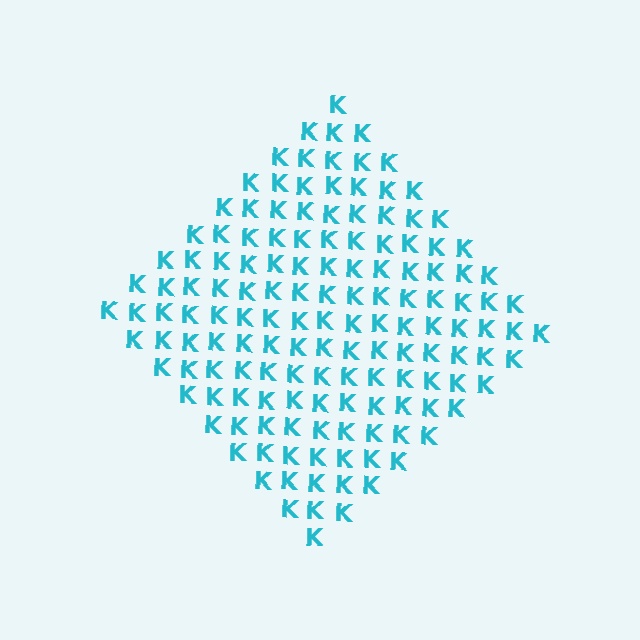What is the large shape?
The large shape is a diamond.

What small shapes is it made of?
It is made of small letter K's.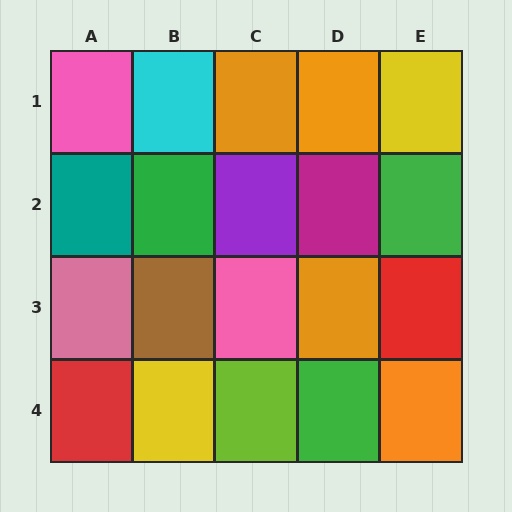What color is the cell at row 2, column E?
Green.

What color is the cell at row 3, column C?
Pink.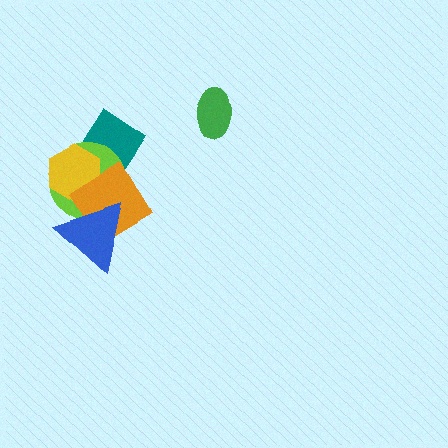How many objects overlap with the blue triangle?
2 objects overlap with the blue triangle.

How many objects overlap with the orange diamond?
4 objects overlap with the orange diamond.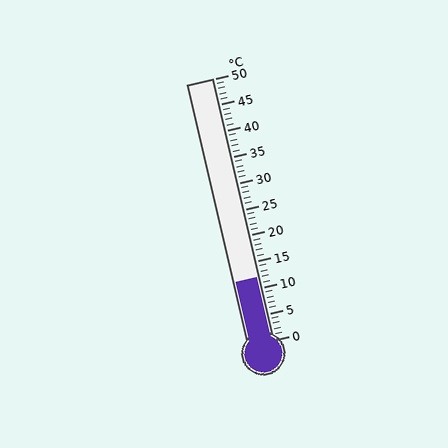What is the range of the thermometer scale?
The thermometer scale ranges from 0°C to 50°C.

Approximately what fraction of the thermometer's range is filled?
The thermometer is filled to approximately 25% of its range.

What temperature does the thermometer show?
The thermometer shows approximately 12°C.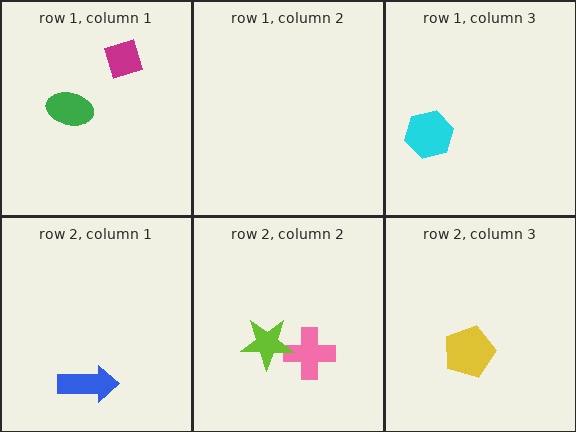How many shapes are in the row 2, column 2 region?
2.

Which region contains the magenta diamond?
The row 1, column 1 region.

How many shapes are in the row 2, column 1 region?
1.